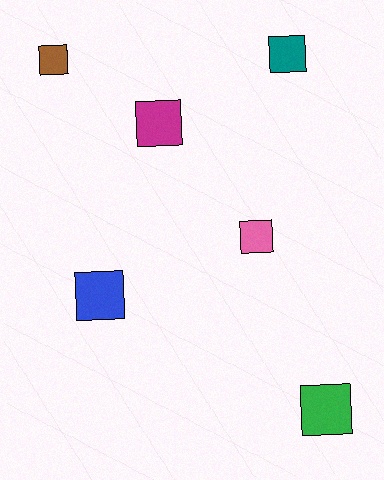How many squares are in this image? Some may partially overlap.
There are 6 squares.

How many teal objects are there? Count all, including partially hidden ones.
There is 1 teal object.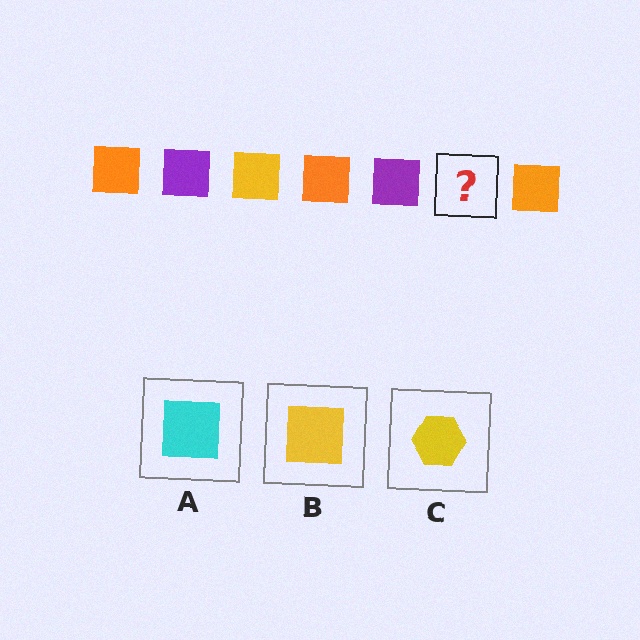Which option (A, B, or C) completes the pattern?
B.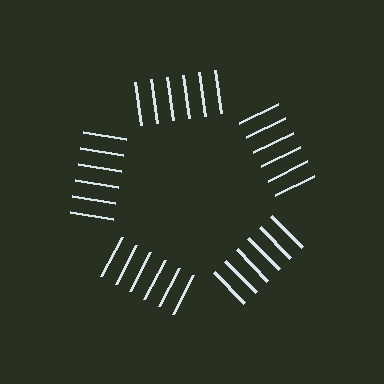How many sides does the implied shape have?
5 sides — the line-ends trace a pentagon.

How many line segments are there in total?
30 — 6 along each of the 5 edges.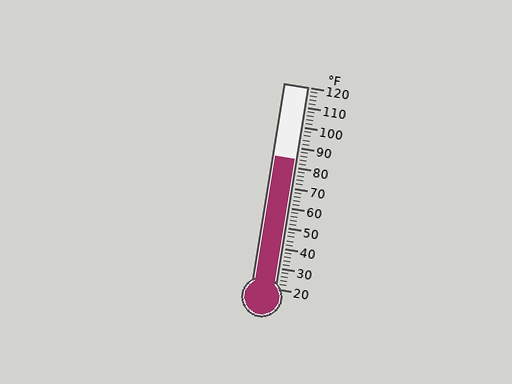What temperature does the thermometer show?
The thermometer shows approximately 84°F.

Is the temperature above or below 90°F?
The temperature is below 90°F.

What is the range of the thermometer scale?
The thermometer scale ranges from 20°F to 120°F.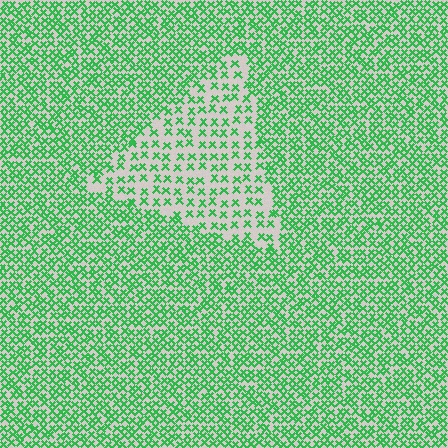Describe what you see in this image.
The image contains small green elements arranged at two different densities. A triangle-shaped region is visible where the elements are less densely packed than the surrounding area.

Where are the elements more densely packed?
The elements are more densely packed outside the triangle boundary.